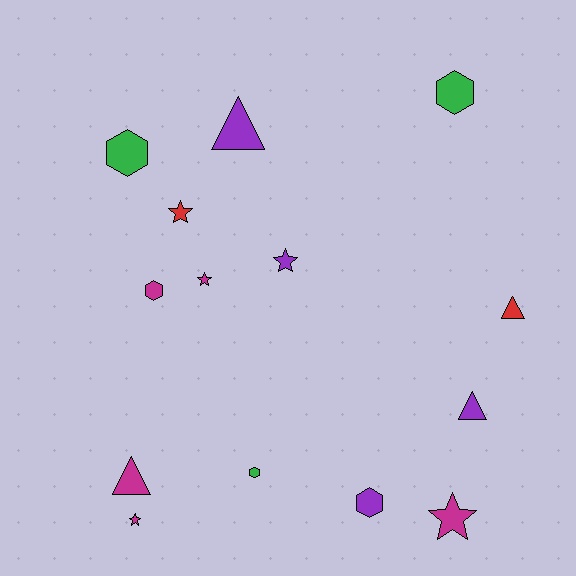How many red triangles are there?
There is 1 red triangle.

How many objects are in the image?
There are 14 objects.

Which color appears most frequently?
Magenta, with 5 objects.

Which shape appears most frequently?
Star, with 5 objects.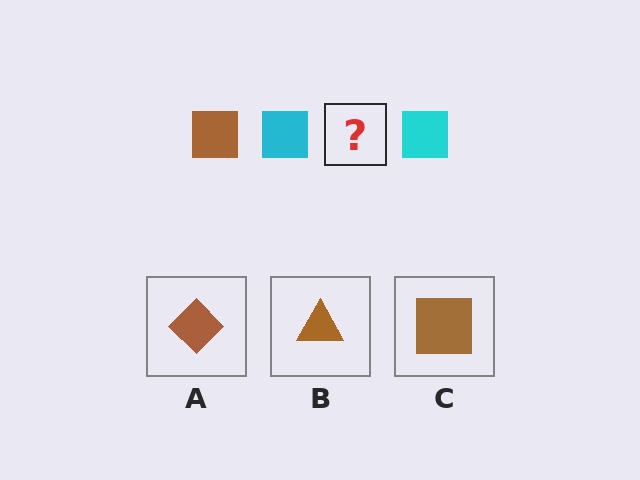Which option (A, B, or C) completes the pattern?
C.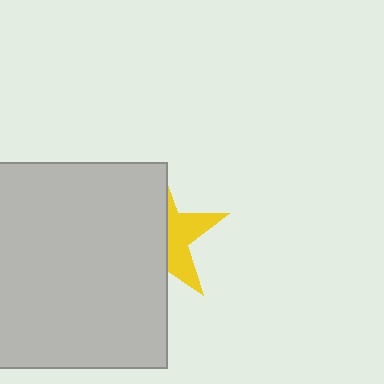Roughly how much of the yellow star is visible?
A small part of it is visible (roughly 39%).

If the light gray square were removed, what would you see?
You would see the complete yellow star.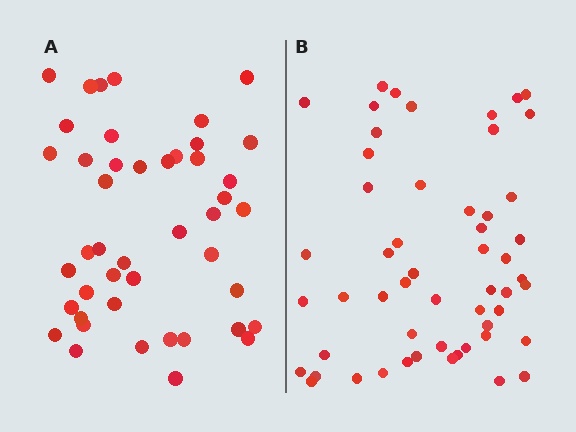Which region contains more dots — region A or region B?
Region B (the right region) has more dots.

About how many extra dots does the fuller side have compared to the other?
Region B has roughly 8 or so more dots than region A.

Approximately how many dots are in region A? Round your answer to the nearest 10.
About 40 dots. (The exact count is 45, which rounds to 40.)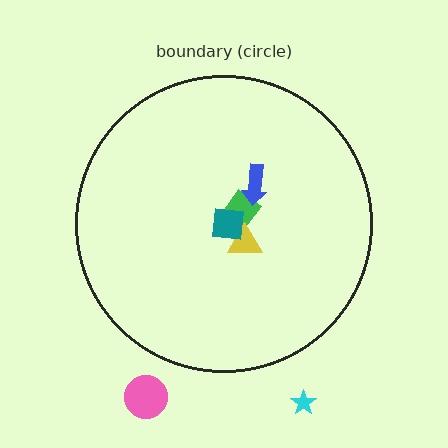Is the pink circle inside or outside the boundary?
Outside.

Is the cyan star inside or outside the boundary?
Outside.